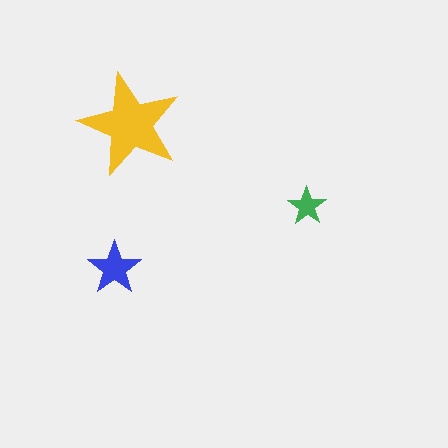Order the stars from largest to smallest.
the yellow one, the blue one, the green one.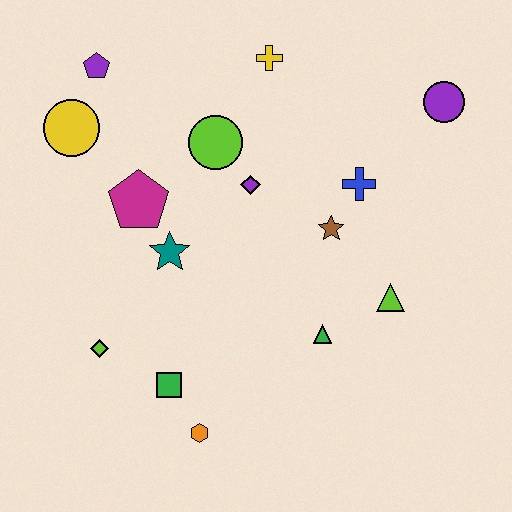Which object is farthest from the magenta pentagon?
The purple circle is farthest from the magenta pentagon.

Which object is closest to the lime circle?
The purple diamond is closest to the lime circle.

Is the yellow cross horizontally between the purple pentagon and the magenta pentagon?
No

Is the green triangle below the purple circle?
Yes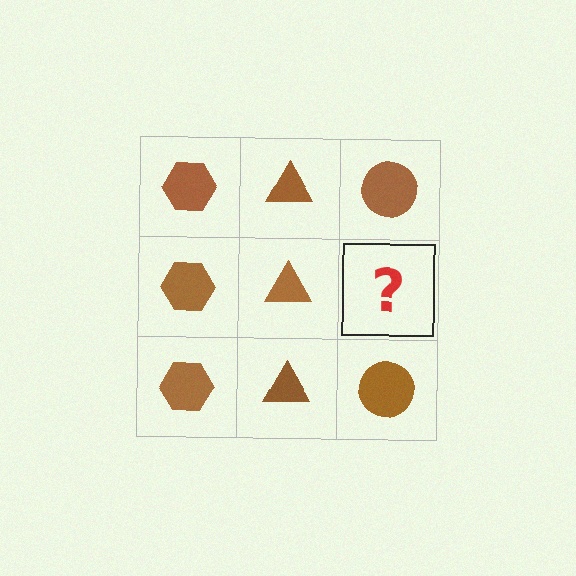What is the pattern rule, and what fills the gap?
The rule is that each column has a consistent shape. The gap should be filled with a brown circle.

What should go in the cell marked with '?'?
The missing cell should contain a brown circle.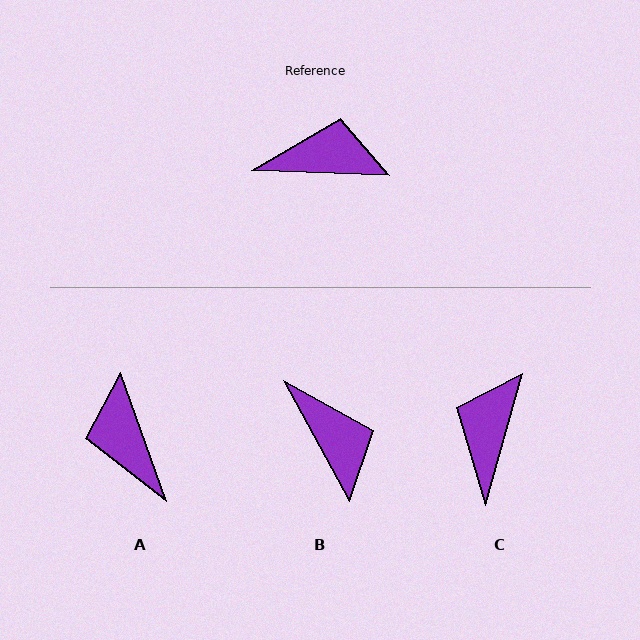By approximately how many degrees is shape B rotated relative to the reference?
Approximately 59 degrees clockwise.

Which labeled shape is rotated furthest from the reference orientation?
A, about 111 degrees away.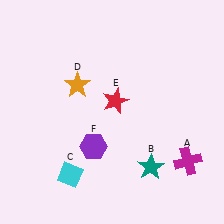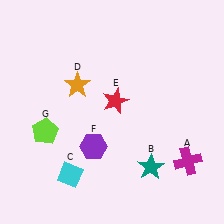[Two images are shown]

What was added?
A lime pentagon (G) was added in Image 2.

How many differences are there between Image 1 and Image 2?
There is 1 difference between the two images.